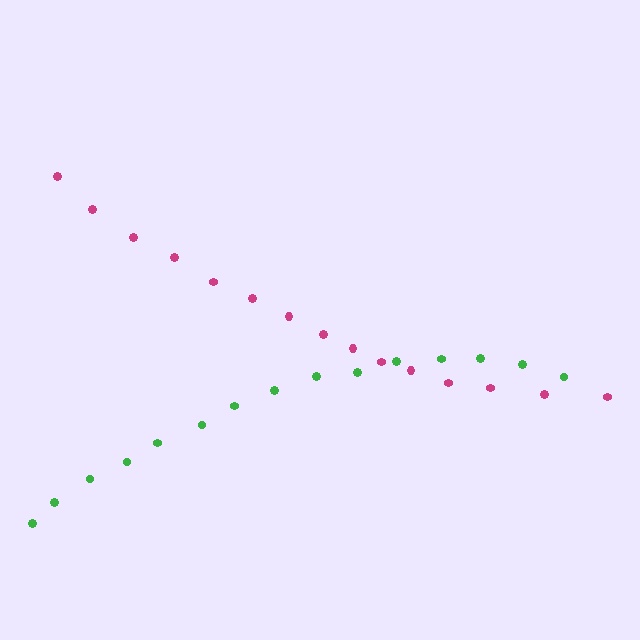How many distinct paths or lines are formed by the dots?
There are 2 distinct paths.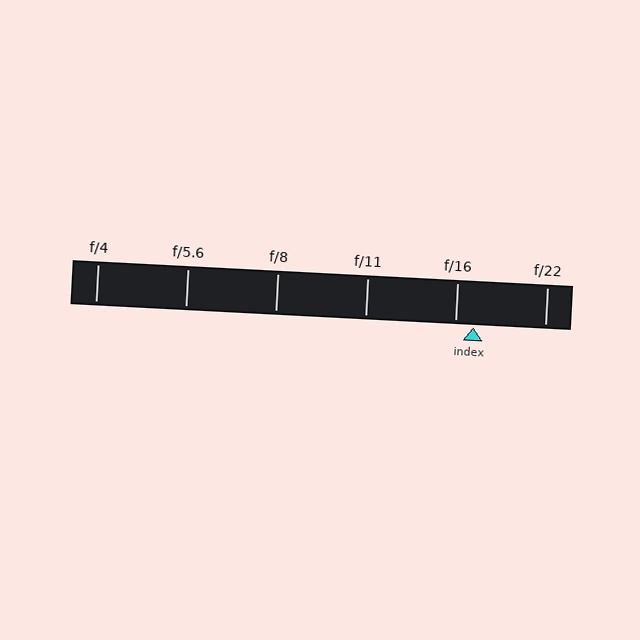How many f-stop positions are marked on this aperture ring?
There are 6 f-stop positions marked.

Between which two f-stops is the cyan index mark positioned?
The index mark is between f/16 and f/22.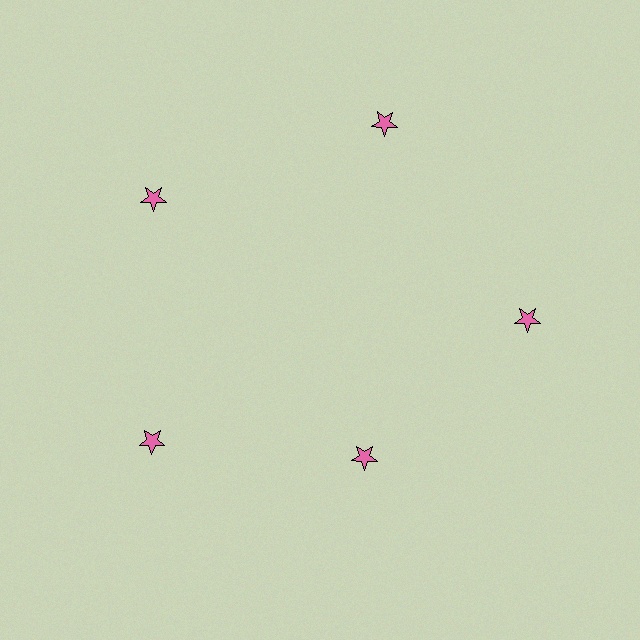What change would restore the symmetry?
The symmetry would be restored by moving it outward, back onto the ring so that all 5 stars sit at equal angles and equal distance from the center.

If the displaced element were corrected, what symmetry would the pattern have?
It would have 5-fold rotational symmetry — the pattern would map onto itself every 72 degrees.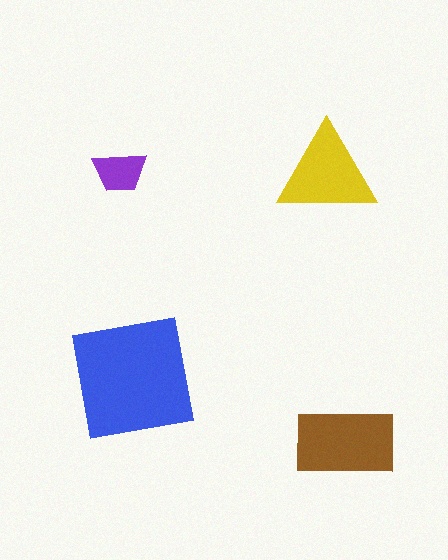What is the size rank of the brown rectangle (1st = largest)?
2nd.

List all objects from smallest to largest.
The purple trapezoid, the yellow triangle, the brown rectangle, the blue square.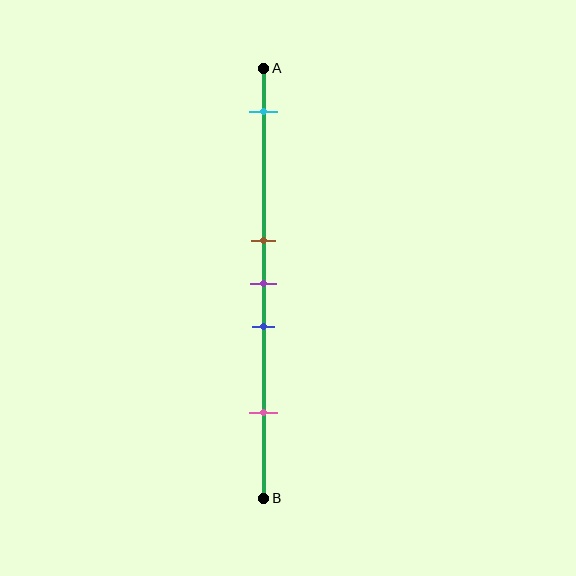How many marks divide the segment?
There are 5 marks dividing the segment.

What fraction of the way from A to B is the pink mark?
The pink mark is approximately 80% (0.8) of the way from A to B.